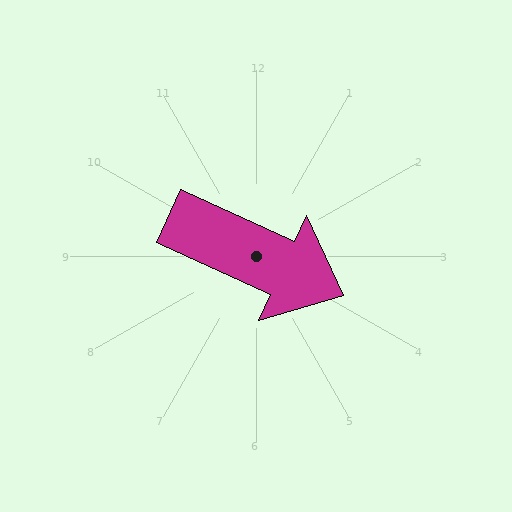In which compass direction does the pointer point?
Southeast.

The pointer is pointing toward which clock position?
Roughly 4 o'clock.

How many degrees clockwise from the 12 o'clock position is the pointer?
Approximately 114 degrees.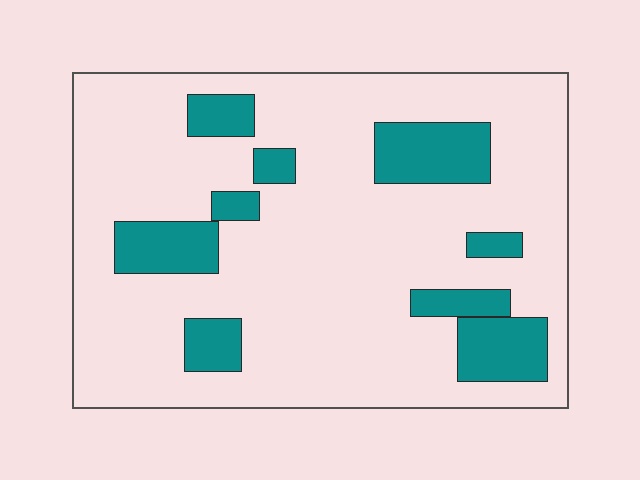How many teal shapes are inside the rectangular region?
9.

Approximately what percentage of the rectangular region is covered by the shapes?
Approximately 20%.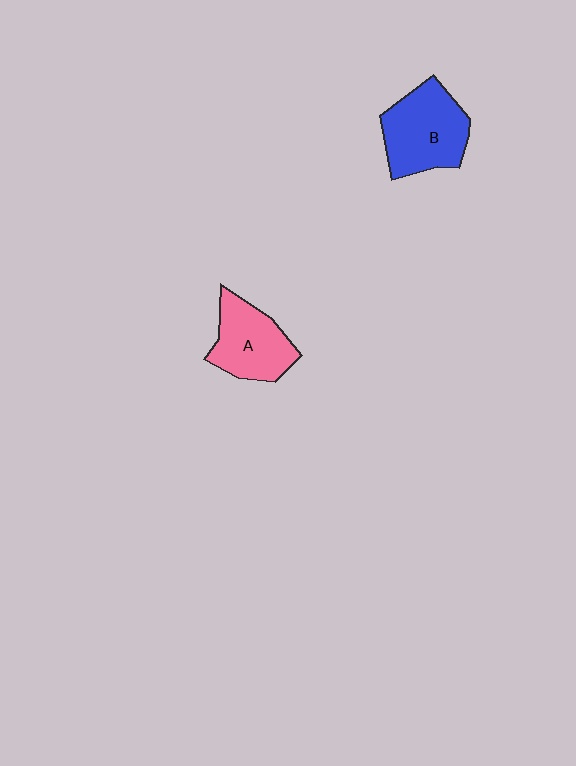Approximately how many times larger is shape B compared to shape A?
Approximately 1.2 times.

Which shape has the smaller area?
Shape A (pink).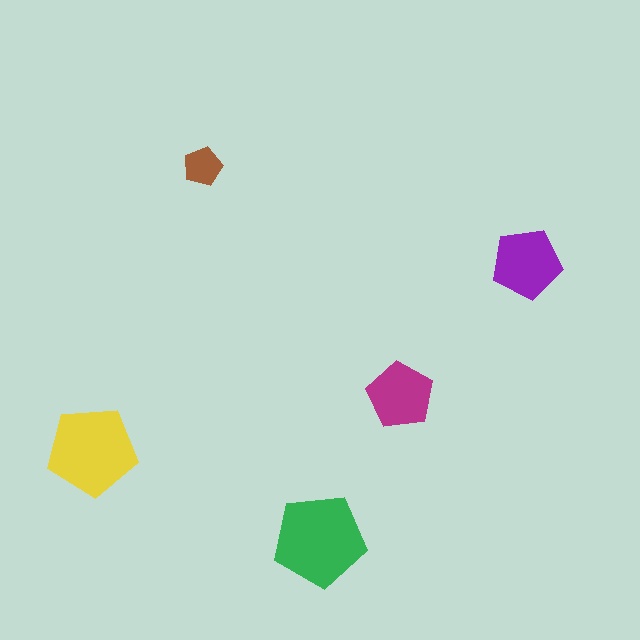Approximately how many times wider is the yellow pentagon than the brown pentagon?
About 2.5 times wider.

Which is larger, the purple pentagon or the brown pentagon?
The purple one.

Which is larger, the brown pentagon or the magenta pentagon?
The magenta one.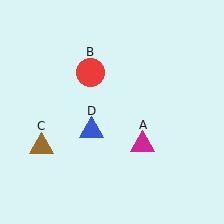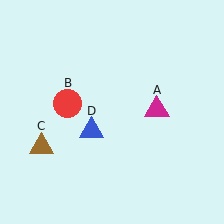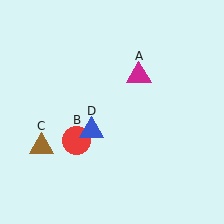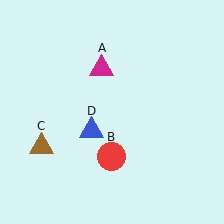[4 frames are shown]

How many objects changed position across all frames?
2 objects changed position: magenta triangle (object A), red circle (object B).